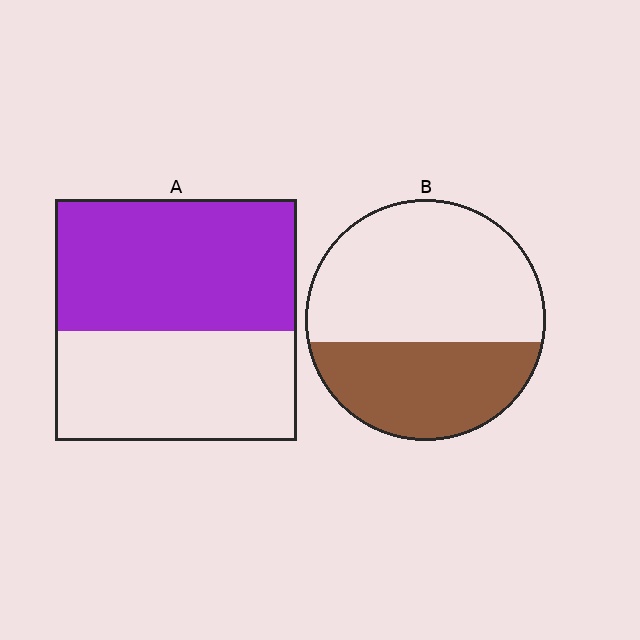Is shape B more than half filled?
No.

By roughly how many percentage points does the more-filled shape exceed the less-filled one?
By roughly 15 percentage points (A over B).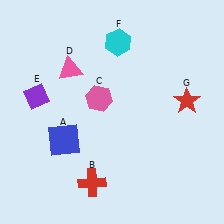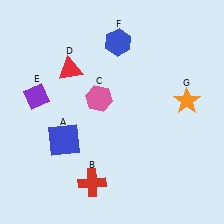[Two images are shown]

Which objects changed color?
D changed from pink to red. F changed from cyan to blue. G changed from red to orange.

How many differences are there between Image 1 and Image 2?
There are 3 differences between the two images.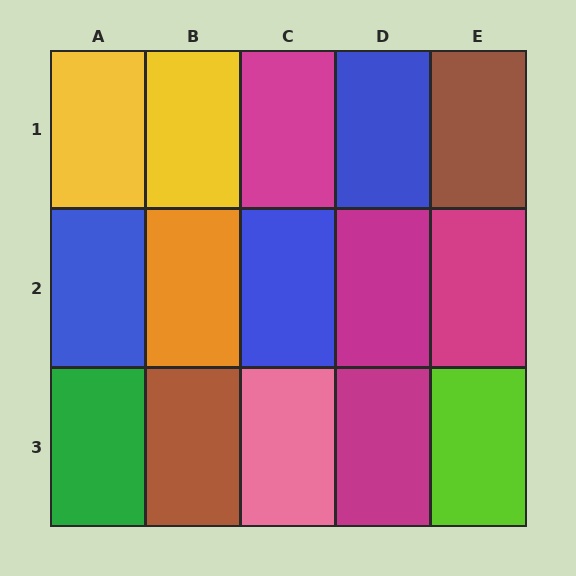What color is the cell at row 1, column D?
Blue.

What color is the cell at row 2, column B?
Orange.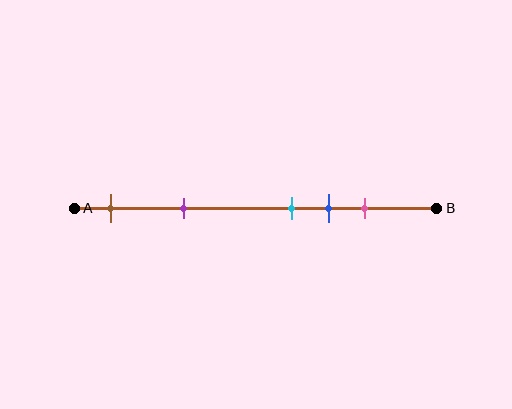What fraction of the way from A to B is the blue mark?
The blue mark is approximately 70% (0.7) of the way from A to B.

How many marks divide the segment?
There are 5 marks dividing the segment.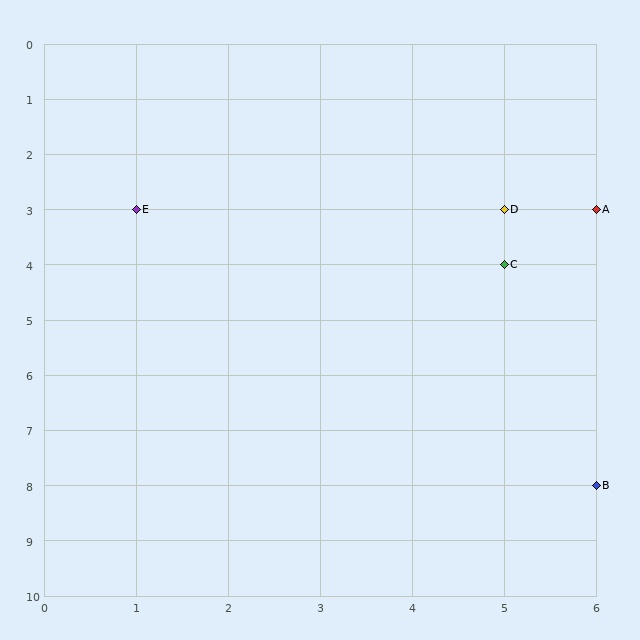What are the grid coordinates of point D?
Point D is at grid coordinates (5, 3).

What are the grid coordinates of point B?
Point B is at grid coordinates (6, 8).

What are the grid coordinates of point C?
Point C is at grid coordinates (5, 4).